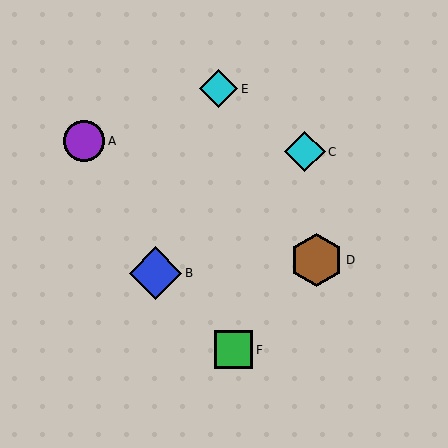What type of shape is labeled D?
Shape D is a brown hexagon.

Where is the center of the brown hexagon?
The center of the brown hexagon is at (317, 260).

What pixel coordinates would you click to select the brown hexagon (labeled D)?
Click at (317, 260) to select the brown hexagon D.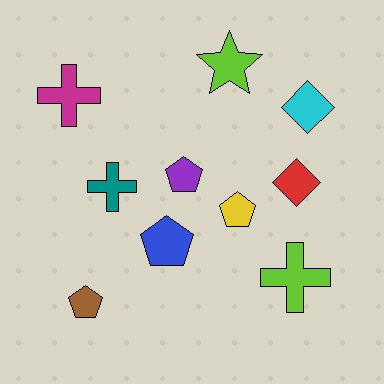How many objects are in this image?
There are 10 objects.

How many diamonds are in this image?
There are 2 diamonds.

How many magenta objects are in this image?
There is 1 magenta object.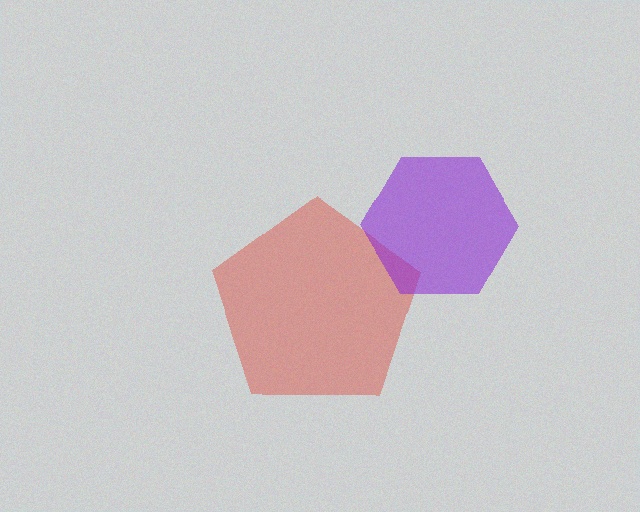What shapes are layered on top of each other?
The layered shapes are: a red pentagon, a purple hexagon.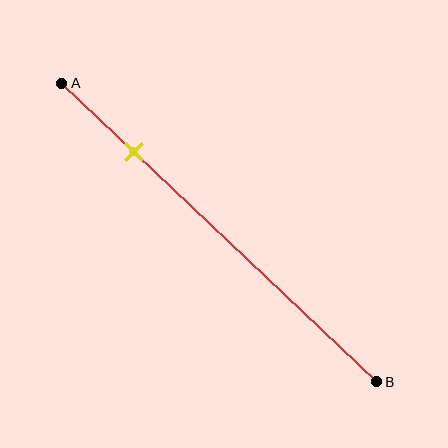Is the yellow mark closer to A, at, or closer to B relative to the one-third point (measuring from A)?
The yellow mark is closer to point A than the one-third point of segment AB.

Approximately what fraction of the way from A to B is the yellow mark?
The yellow mark is approximately 25% of the way from A to B.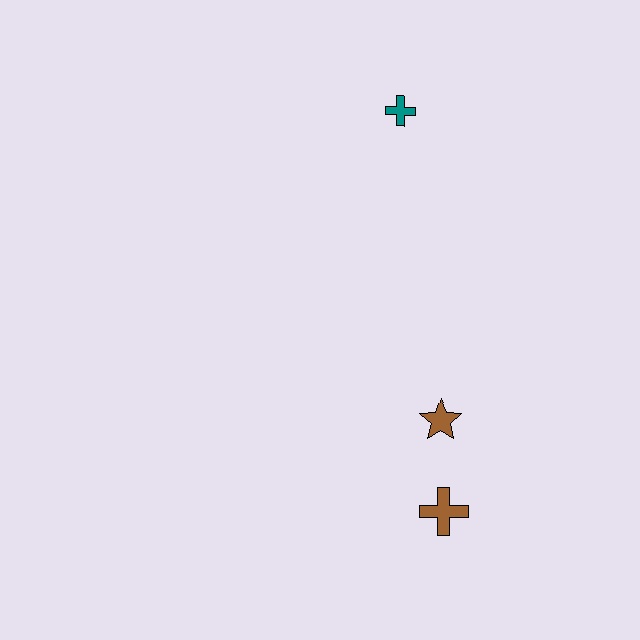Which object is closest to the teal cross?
The brown star is closest to the teal cross.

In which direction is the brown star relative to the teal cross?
The brown star is below the teal cross.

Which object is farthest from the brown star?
The teal cross is farthest from the brown star.